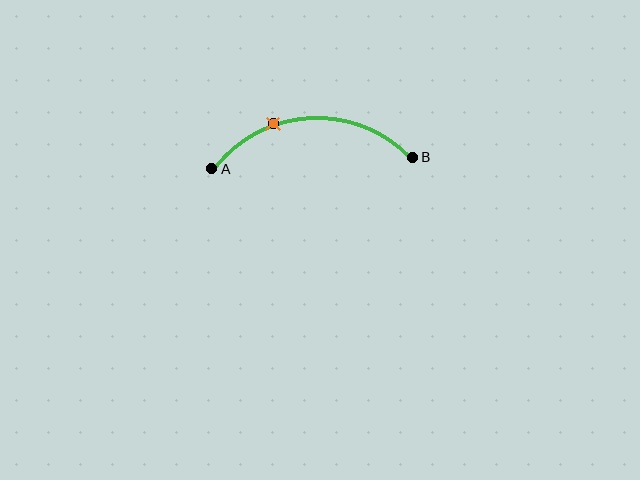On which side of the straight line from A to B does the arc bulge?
The arc bulges above the straight line connecting A and B.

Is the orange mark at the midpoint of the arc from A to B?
No. The orange mark lies on the arc but is closer to endpoint A. The arc midpoint would be at the point on the curve equidistant along the arc from both A and B.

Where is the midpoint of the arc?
The arc midpoint is the point on the curve farthest from the straight line joining A and B. It sits above that line.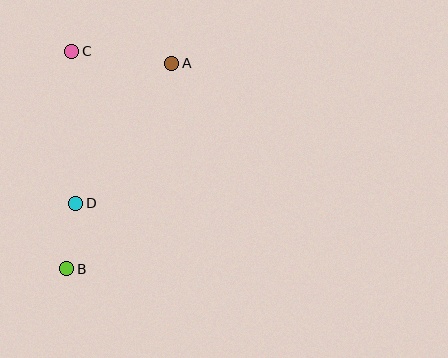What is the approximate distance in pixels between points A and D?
The distance between A and D is approximately 170 pixels.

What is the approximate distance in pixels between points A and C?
The distance between A and C is approximately 100 pixels.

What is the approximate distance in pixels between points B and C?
The distance between B and C is approximately 218 pixels.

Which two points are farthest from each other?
Points A and B are farthest from each other.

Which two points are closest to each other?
Points B and D are closest to each other.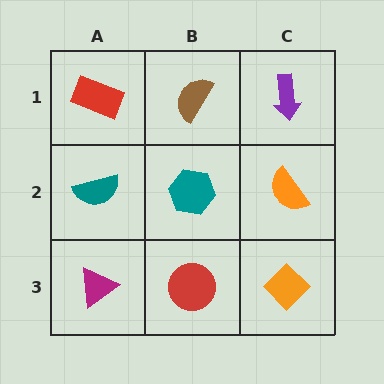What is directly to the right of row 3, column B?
An orange diamond.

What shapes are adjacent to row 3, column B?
A teal hexagon (row 2, column B), a magenta triangle (row 3, column A), an orange diamond (row 3, column C).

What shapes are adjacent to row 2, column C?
A purple arrow (row 1, column C), an orange diamond (row 3, column C), a teal hexagon (row 2, column B).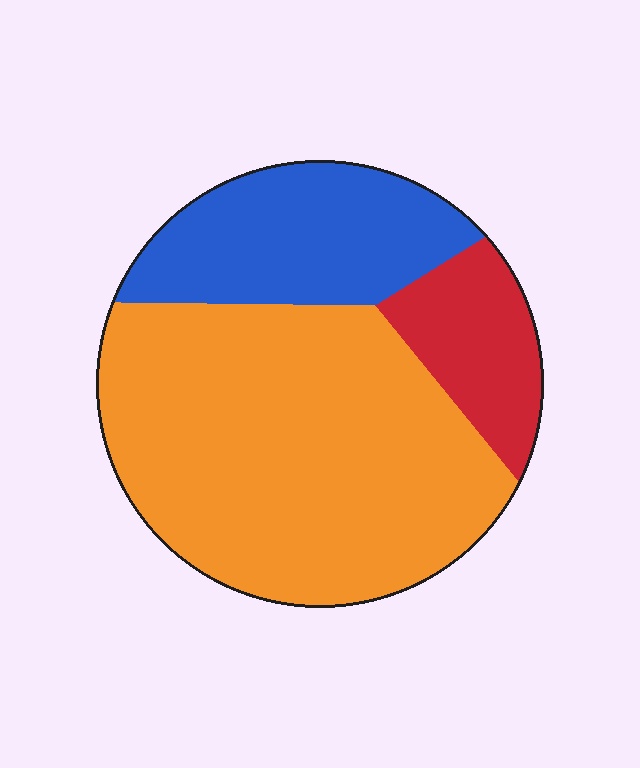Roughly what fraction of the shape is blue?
Blue takes up less than a quarter of the shape.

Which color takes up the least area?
Red, at roughly 15%.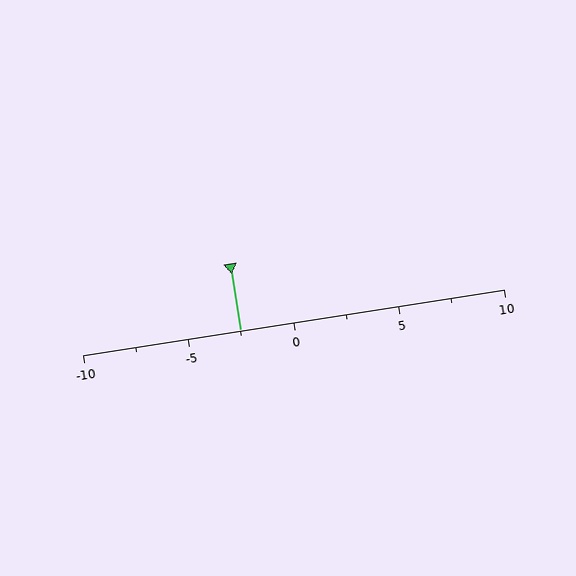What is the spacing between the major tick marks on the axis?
The major ticks are spaced 5 apart.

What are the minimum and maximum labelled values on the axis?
The axis runs from -10 to 10.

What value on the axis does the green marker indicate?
The marker indicates approximately -2.5.